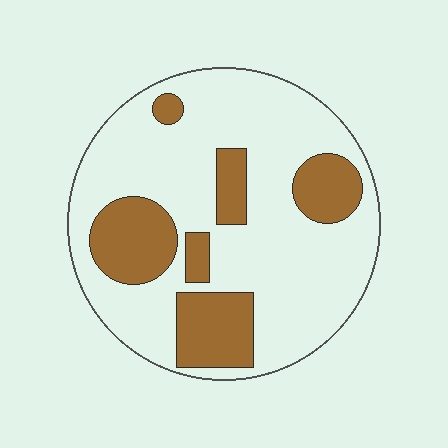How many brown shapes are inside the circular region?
6.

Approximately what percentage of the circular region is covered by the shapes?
Approximately 25%.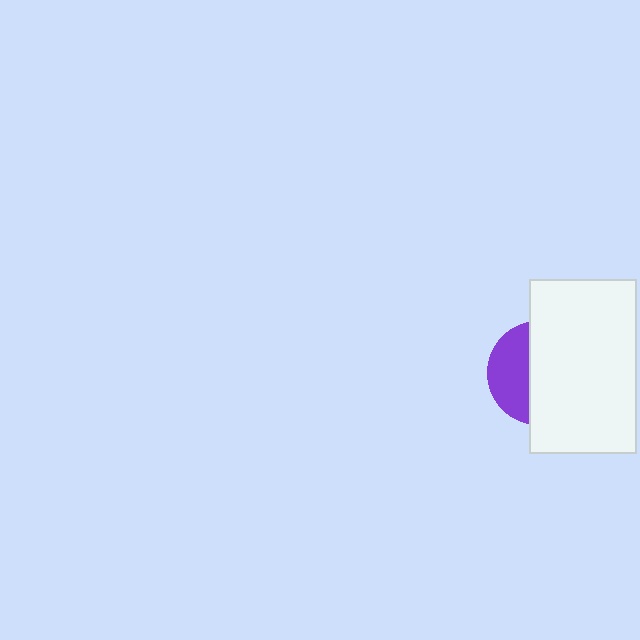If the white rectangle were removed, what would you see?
You would see the complete purple circle.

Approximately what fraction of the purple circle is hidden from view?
Roughly 61% of the purple circle is hidden behind the white rectangle.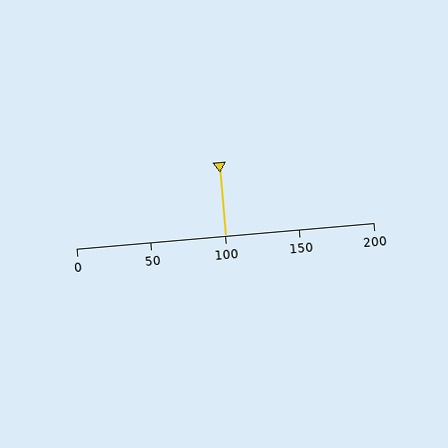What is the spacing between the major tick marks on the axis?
The major ticks are spaced 50 apart.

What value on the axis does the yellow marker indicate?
The marker indicates approximately 100.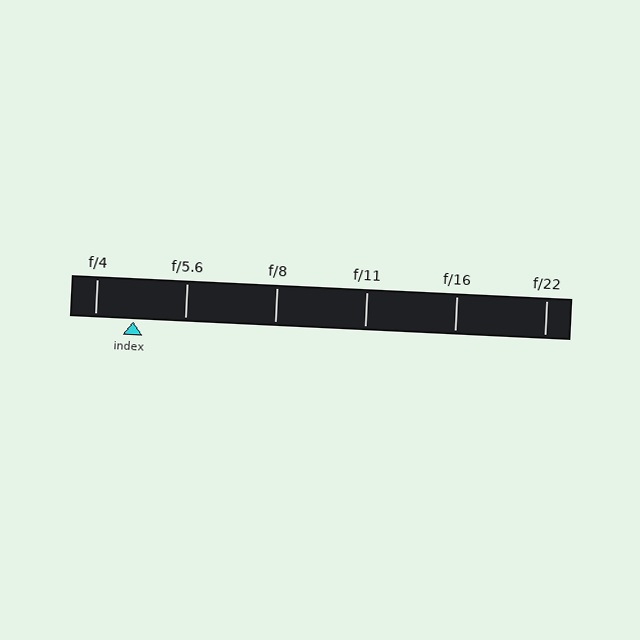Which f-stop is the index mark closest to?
The index mark is closest to f/4.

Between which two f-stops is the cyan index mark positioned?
The index mark is between f/4 and f/5.6.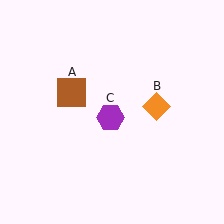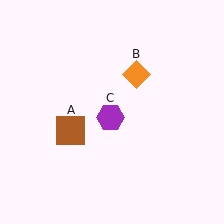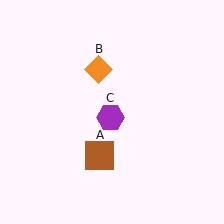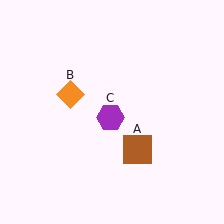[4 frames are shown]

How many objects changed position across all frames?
2 objects changed position: brown square (object A), orange diamond (object B).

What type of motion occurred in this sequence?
The brown square (object A), orange diamond (object B) rotated counterclockwise around the center of the scene.